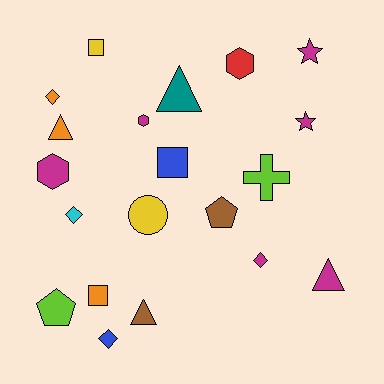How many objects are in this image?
There are 20 objects.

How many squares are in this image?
There are 3 squares.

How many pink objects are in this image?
There are no pink objects.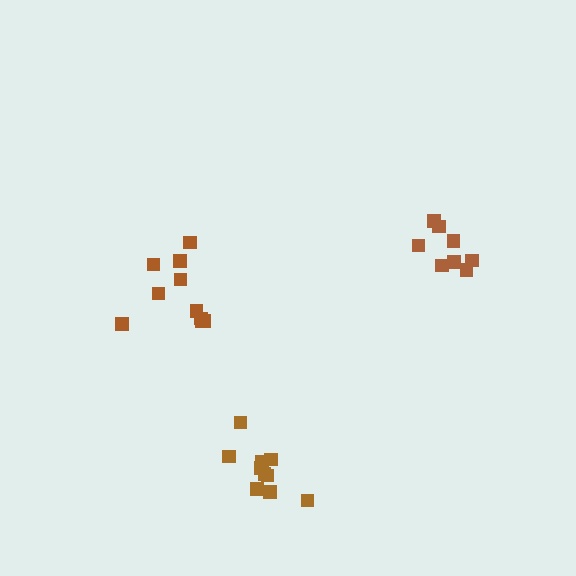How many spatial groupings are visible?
There are 3 spatial groupings.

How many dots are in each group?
Group 1: 8 dots, Group 2: 10 dots, Group 3: 10 dots (28 total).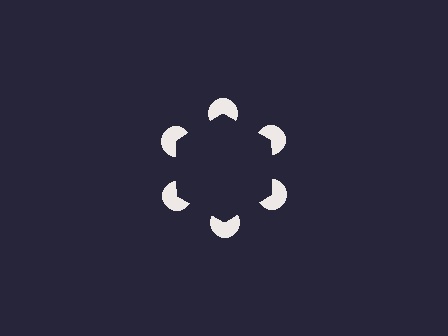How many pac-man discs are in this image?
There are 6 — one at each vertex of the illusory hexagon.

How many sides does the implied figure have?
6 sides.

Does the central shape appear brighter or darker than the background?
It typically appears slightly darker than the background, even though no actual brightness change is drawn.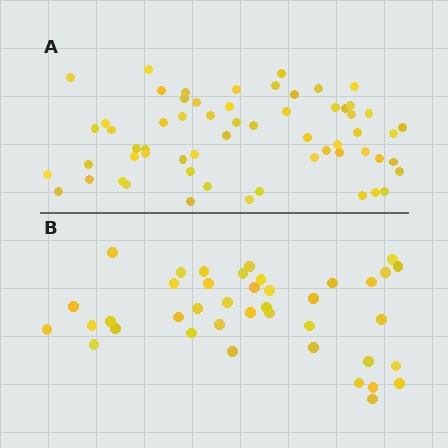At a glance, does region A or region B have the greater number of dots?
Region A (the top region) has more dots.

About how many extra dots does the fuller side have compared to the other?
Region A has approximately 20 more dots than region B.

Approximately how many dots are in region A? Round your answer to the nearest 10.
About 60 dots.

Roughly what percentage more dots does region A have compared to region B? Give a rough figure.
About 50% more.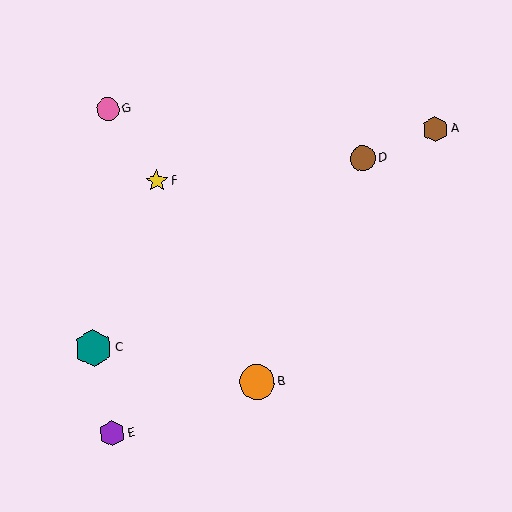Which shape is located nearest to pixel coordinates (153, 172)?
The yellow star (labeled F) at (157, 181) is nearest to that location.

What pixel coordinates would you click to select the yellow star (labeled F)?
Click at (157, 181) to select the yellow star F.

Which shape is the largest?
The teal hexagon (labeled C) is the largest.